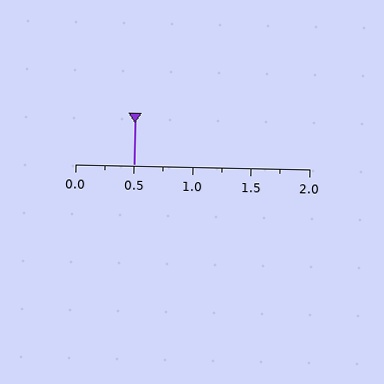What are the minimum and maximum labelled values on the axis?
The axis runs from 0.0 to 2.0.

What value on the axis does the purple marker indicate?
The marker indicates approximately 0.5.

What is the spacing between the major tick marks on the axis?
The major ticks are spaced 0.5 apart.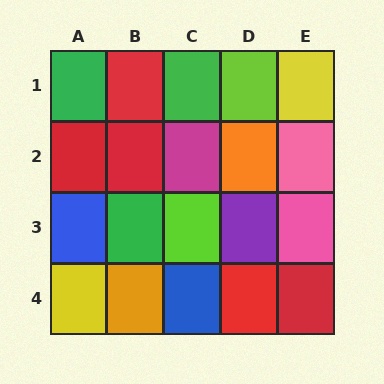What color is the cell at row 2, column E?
Pink.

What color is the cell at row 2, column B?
Red.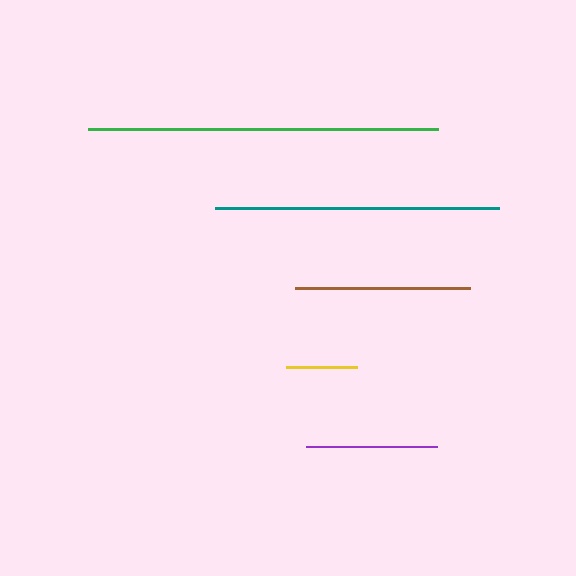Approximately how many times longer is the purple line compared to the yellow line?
The purple line is approximately 1.8 times the length of the yellow line.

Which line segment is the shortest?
The yellow line is the shortest at approximately 71 pixels.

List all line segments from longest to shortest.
From longest to shortest: green, teal, brown, purple, yellow.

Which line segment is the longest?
The green line is the longest at approximately 350 pixels.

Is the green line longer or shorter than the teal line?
The green line is longer than the teal line.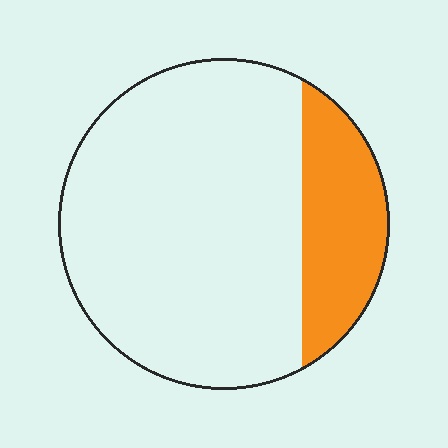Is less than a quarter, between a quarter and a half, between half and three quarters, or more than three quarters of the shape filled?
Less than a quarter.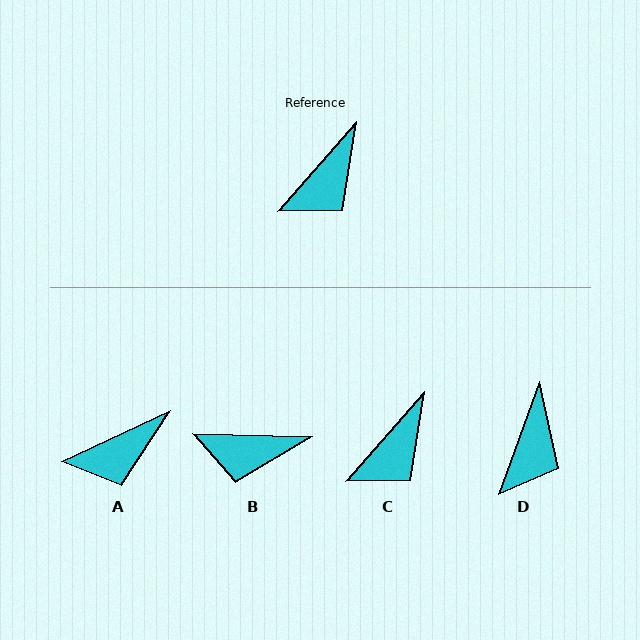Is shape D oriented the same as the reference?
No, it is off by about 22 degrees.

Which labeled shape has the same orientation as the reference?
C.